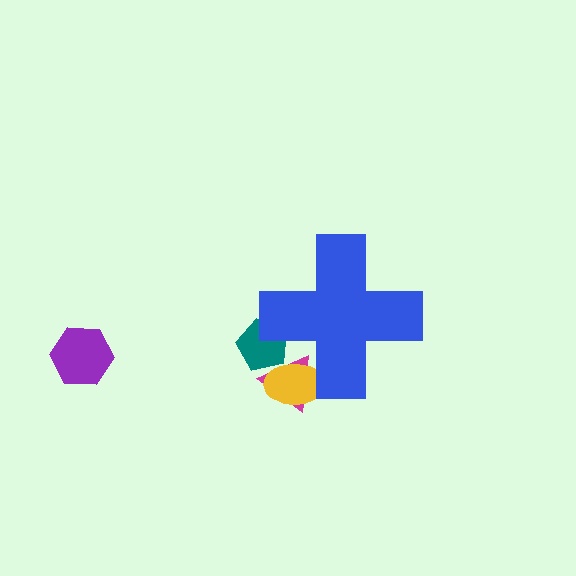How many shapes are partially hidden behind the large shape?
3 shapes are partially hidden.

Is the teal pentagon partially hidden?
Yes, the teal pentagon is partially hidden behind the blue cross.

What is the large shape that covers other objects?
A blue cross.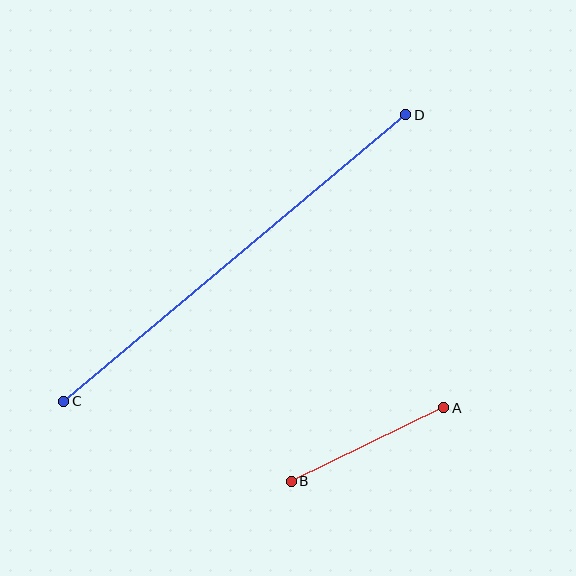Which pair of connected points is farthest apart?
Points C and D are farthest apart.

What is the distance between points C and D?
The distance is approximately 446 pixels.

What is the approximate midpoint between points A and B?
The midpoint is at approximately (367, 444) pixels.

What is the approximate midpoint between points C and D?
The midpoint is at approximately (235, 258) pixels.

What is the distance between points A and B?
The distance is approximately 169 pixels.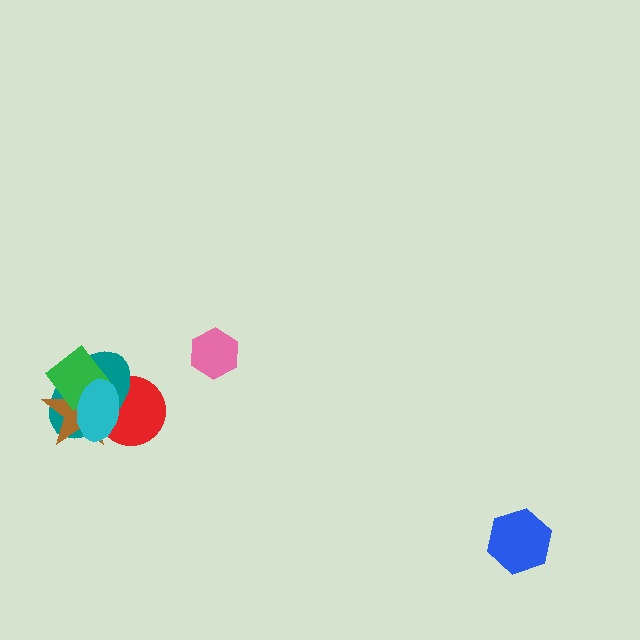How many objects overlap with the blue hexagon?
0 objects overlap with the blue hexagon.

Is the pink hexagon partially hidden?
No, no other shape covers it.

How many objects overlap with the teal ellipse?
4 objects overlap with the teal ellipse.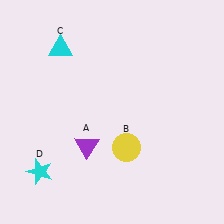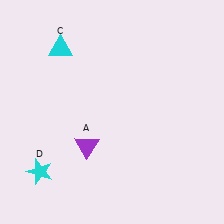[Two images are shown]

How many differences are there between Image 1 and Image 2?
There is 1 difference between the two images.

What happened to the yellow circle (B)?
The yellow circle (B) was removed in Image 2. It was in the bottom-right area of Image 1.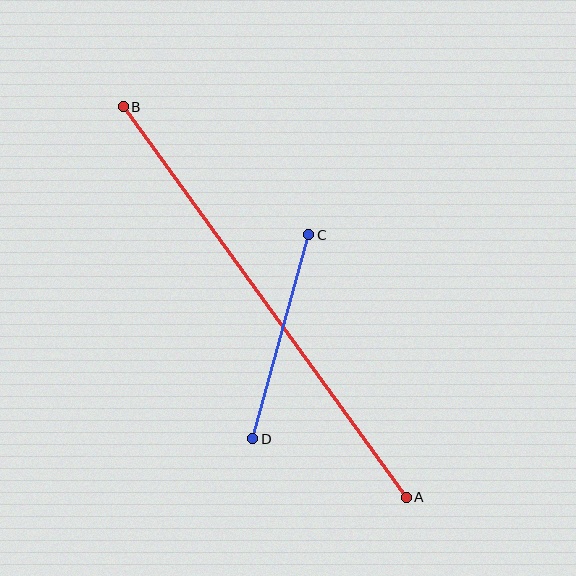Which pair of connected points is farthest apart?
Points A and B are farthest apart.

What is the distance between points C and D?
The distance is approximately 212 pixels.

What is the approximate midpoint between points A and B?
The midpoint is at approximately (265, 302) pixels.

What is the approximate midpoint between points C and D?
The midpoint is at approximately (281, 337) pixels.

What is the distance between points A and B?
The distance is approximately 482 pixels.